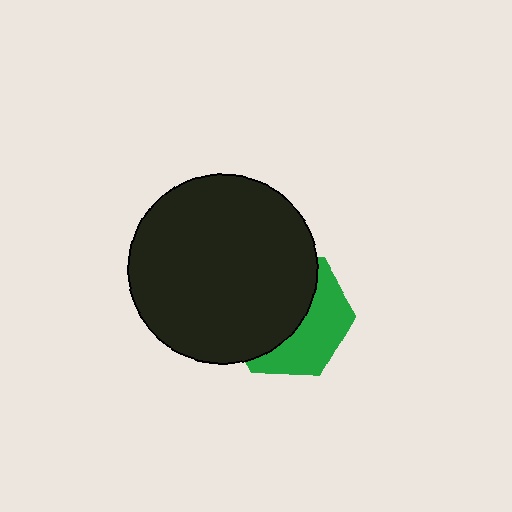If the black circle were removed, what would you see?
You would see the complete green hexagon.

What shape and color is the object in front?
The object in front is a black circle.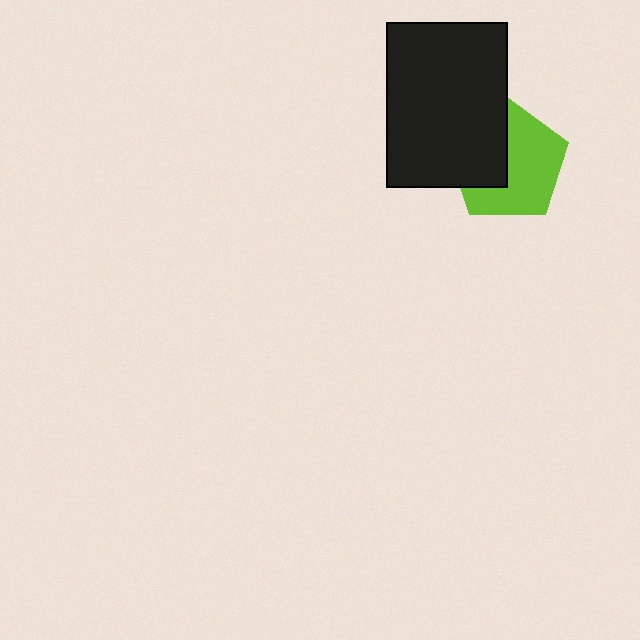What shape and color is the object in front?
The object in front is a black rectangle.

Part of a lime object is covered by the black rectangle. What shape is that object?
It is a pentagon.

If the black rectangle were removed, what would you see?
You would see the complete lime pentagon.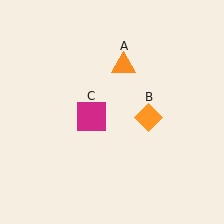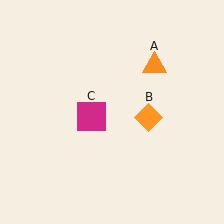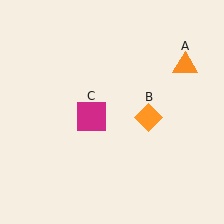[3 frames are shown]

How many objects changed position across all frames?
1 object changed position: orange triangle (object A).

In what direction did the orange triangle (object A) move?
The orange triangle (object A) moved right.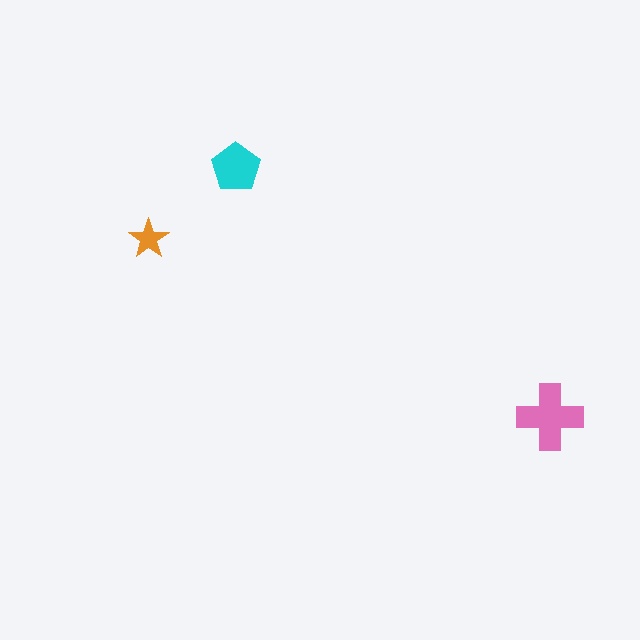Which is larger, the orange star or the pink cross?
The pink cross.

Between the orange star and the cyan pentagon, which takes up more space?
The cyan pentagon.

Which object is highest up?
The cyan pentagon is topmost.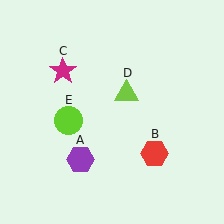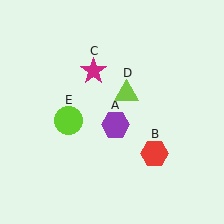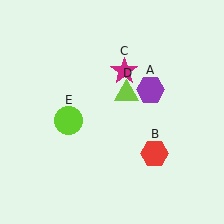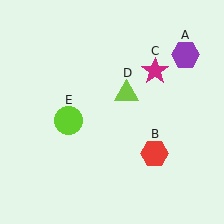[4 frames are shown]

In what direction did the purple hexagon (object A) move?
The purple hexagon (object A) moved up and to the right.